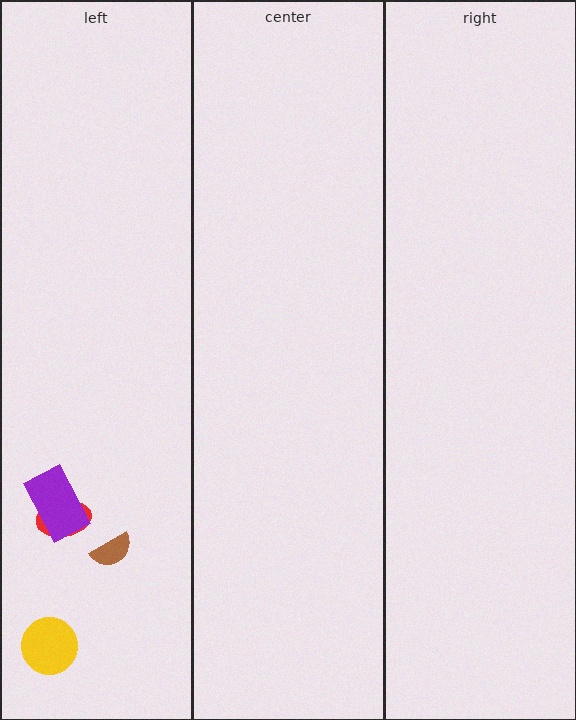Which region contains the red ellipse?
The left region.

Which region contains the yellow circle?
The left region.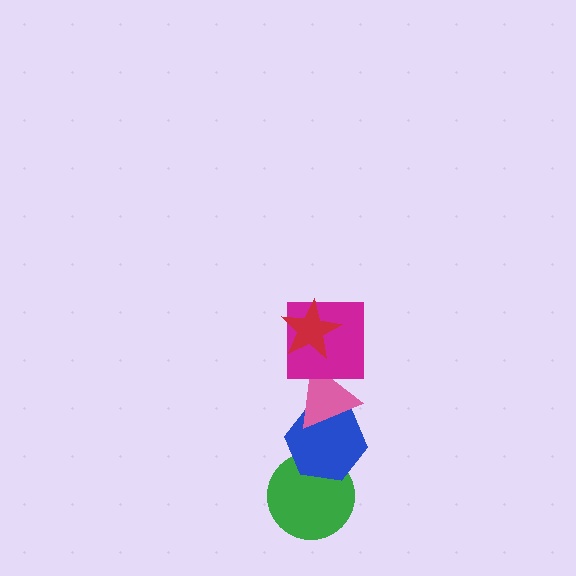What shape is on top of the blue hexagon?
The pink triangle is on top of the blue hexagon.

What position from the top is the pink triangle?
The pink triangle is 3rd from the top.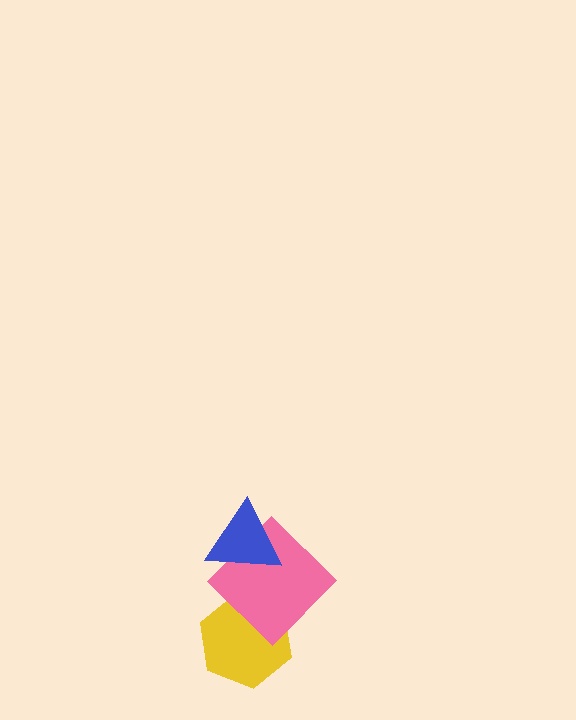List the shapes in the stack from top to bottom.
From top to bottom: the blue triangle, the pink diamond, the yellow hexagon.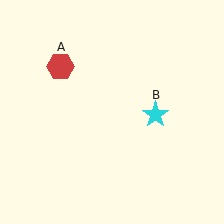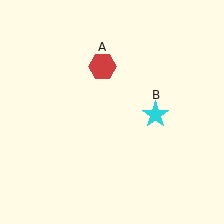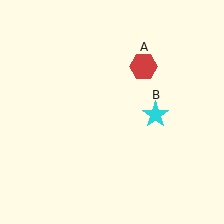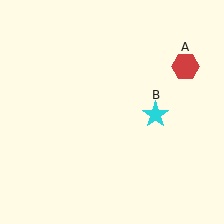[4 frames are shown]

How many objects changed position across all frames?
1 object changed position: red hexagon (object A).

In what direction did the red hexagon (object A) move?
The red hexagon (object A) moved right.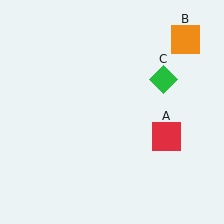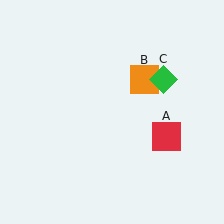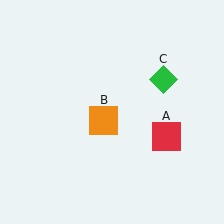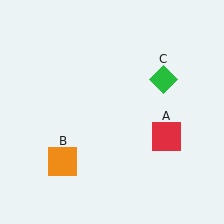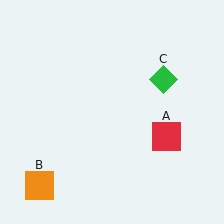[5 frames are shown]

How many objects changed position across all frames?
1 object changed position: orange square (object B).